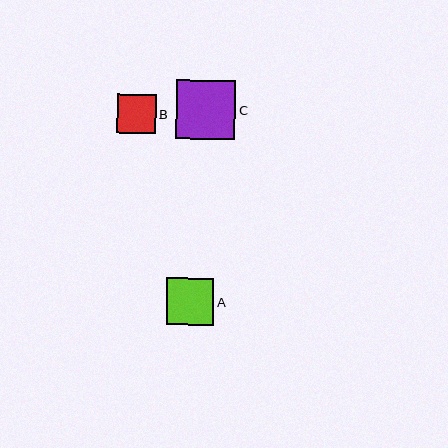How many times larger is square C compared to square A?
Square C is approximately 1.2 times the size of square A.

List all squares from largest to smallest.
From largest to smallest: C, A, B.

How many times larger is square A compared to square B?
Square A is approximately 1.2 times the size of square B.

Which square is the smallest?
Square B is the smallest with a size of approximately 39 pixels.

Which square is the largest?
Square C is the largest with a size of approximately 59 pixels.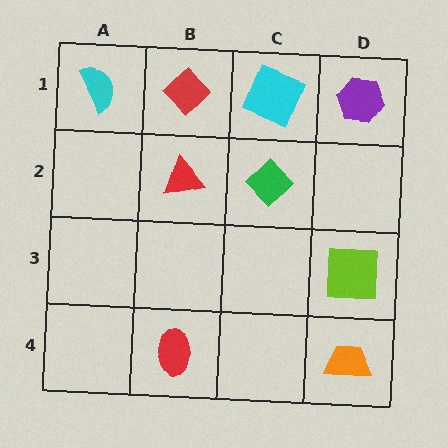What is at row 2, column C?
A green diamond.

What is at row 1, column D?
A purple hexagon.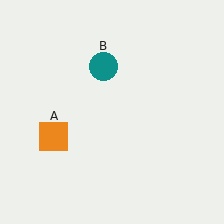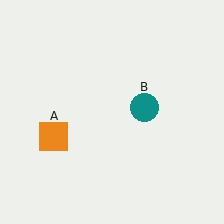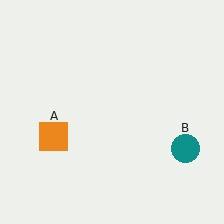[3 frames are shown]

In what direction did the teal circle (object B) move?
The teal circle (object B) moved down and to the right.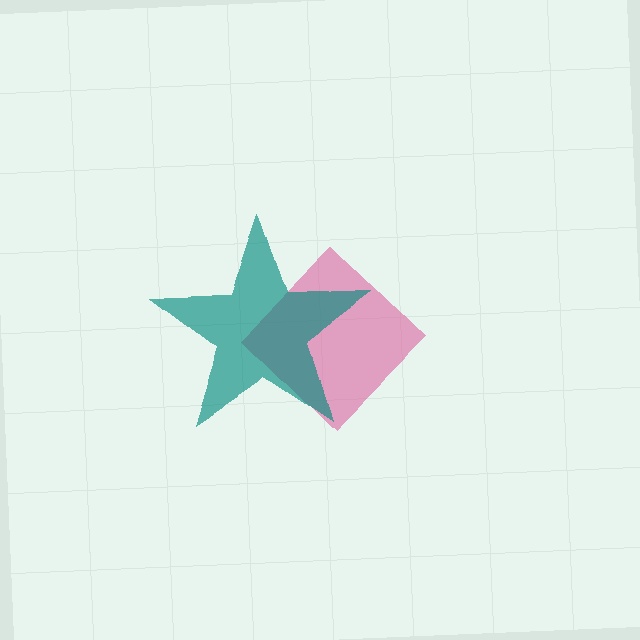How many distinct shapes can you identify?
There are 2 distinct shapes: a pink diamond, a teal star.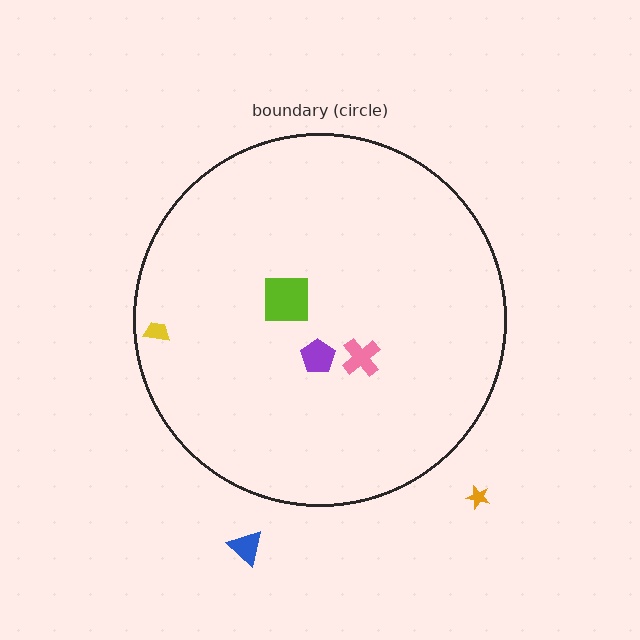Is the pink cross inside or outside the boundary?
Inside.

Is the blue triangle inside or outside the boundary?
Outside.